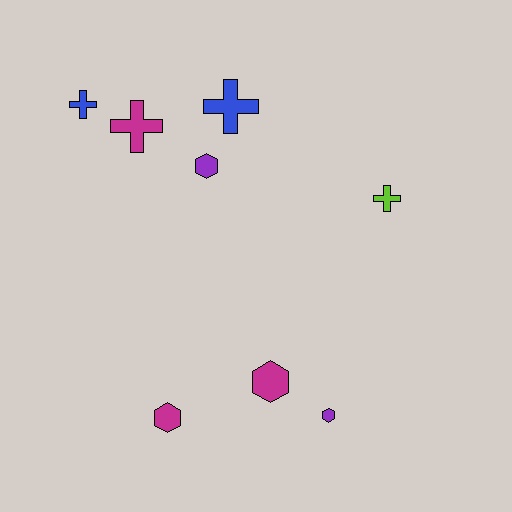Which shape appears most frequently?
Cross, with 4 objects.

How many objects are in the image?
There are 8 objects.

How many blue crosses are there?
There are 2 blue crosses.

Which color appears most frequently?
Magenta, with 3 objects.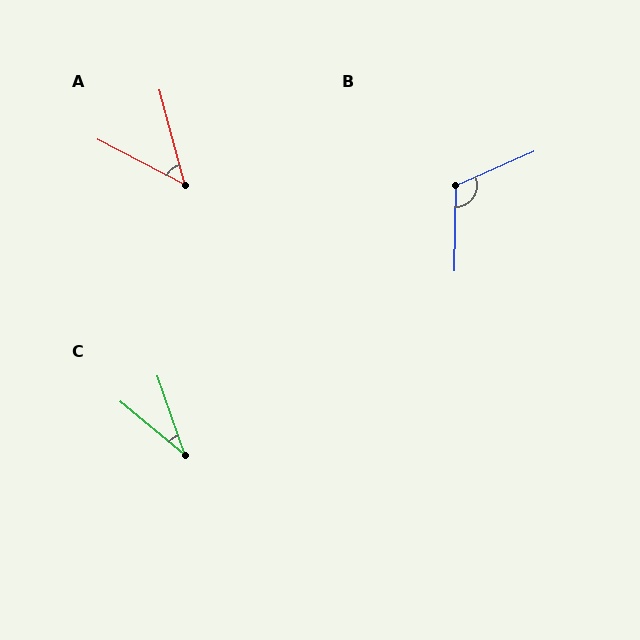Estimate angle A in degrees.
Approximately 48 degrees.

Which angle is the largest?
B, at approximately 115 degrees.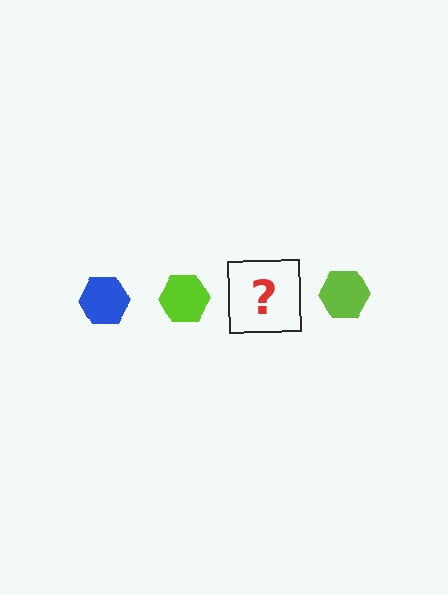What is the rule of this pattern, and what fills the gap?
The rule is that the pattern cycles through blue, lime hexagons. The gap should be filled with a blue hexagon.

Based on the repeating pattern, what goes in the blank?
The blank should be a blue hexagon.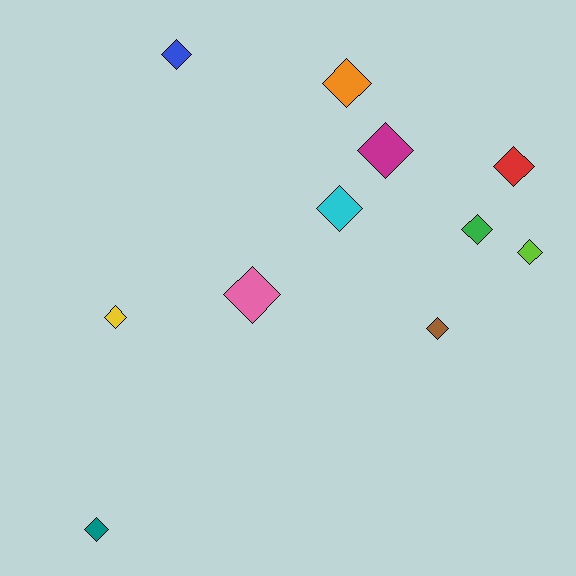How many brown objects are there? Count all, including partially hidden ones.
There is 1 brown object.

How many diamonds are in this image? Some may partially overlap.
There are 11 diamonds.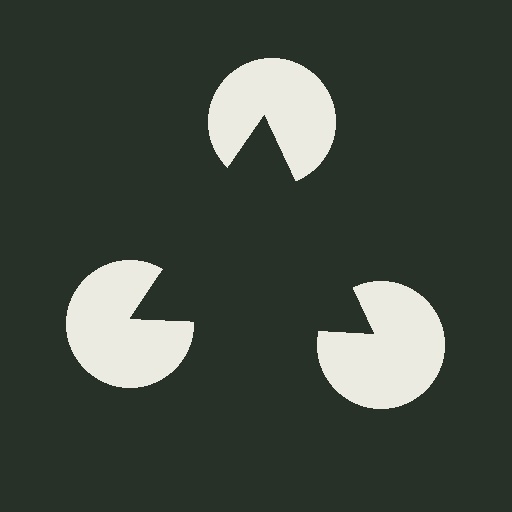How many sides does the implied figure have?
3 sides.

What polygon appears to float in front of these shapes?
An illusory triangle — its edges are inferred from the aligned wedge cuts in the pac-man discs, not physically drawn.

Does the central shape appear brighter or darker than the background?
It typically appears slightly darker than the background, even though no actual brightness change is drawn.